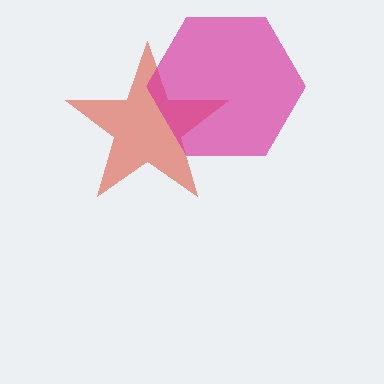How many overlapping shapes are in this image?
There are 2 overlapping shapes in the image.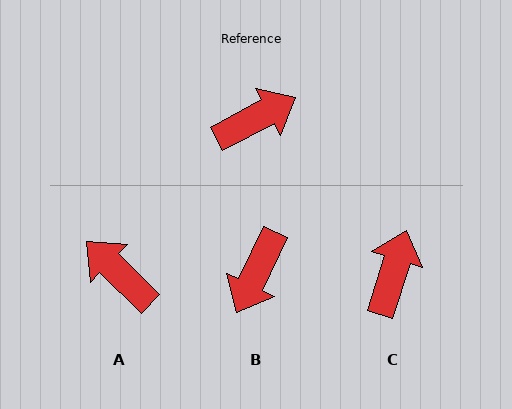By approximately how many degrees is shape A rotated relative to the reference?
Approximately 108 degrees counter-clockwise.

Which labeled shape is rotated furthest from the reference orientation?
B, about 143 degrees away.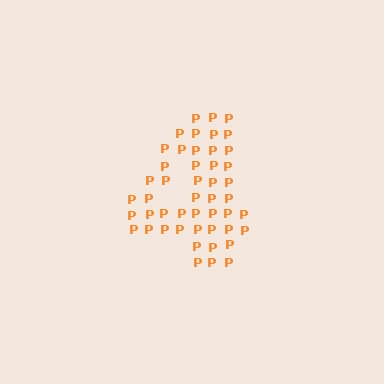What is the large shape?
The large shape is the digit 4.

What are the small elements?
The small elements are letter P's.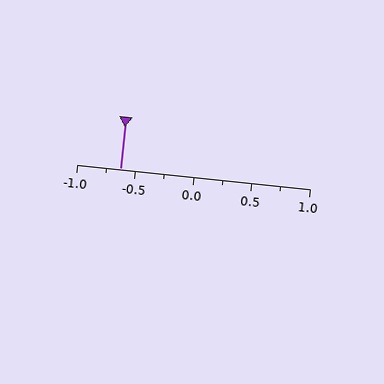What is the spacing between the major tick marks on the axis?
The major ticks are spaced 0.5 apart.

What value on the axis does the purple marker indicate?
The marker indicates approximately -0.62.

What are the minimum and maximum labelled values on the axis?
The axis runs from -1.0 to 1.0.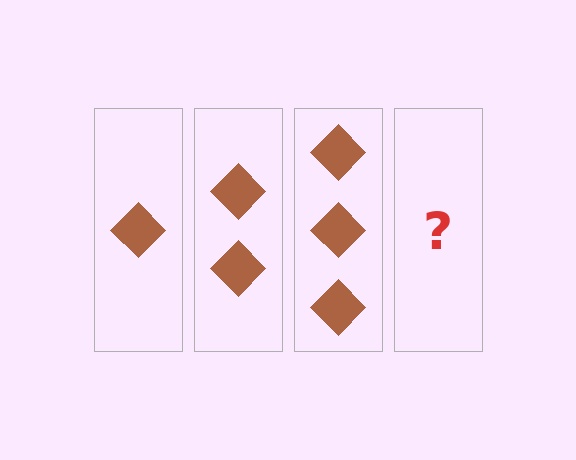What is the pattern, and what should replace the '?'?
The pattern is that each step adds one more diamond. The '?' should be 4 diamonds.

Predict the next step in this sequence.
The next step is 4 diamonds.